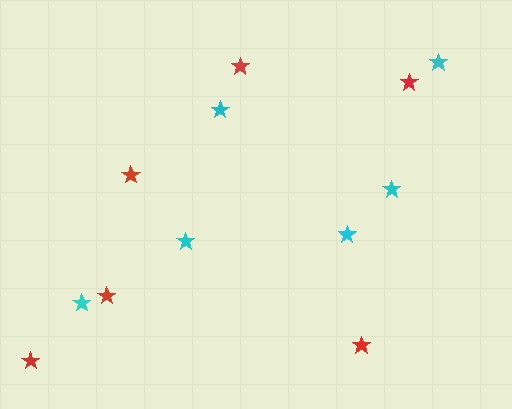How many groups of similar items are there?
There are 2 groups: one group of red stars (6) and one group of cyan stars (6).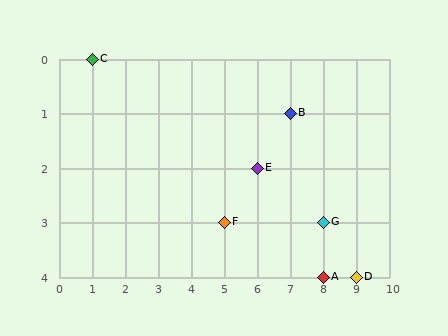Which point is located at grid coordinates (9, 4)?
Point D is at (9, 4).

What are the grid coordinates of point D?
Point D is at grid coordinates (9, 4).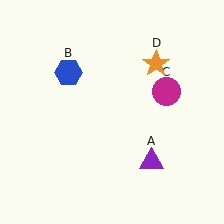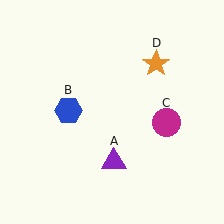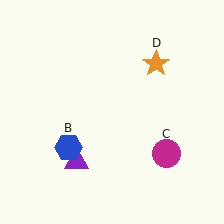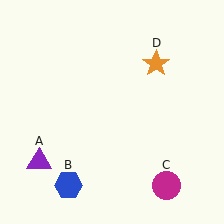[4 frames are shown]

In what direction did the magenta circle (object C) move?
The magenta circle (object C) moved down.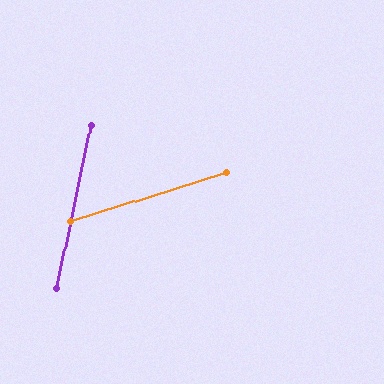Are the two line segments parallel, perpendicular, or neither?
Neither parallel nor perpendicular — they differ by about 60°.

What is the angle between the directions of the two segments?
Approximately 60 degrees.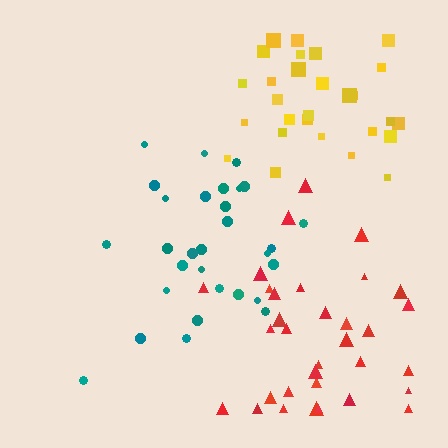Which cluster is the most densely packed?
Yellow.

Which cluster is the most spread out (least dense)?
Red.